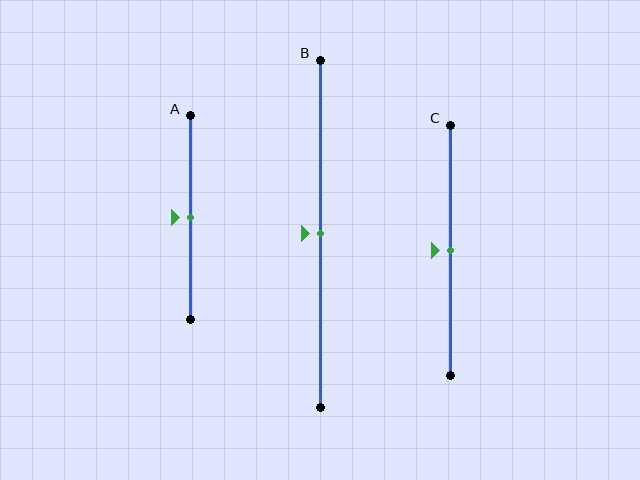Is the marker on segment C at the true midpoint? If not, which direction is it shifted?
Yes, the marker on segment C is at the true midpoint.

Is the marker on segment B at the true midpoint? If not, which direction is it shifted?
Yes, the marker on segment B is at the true midpoint.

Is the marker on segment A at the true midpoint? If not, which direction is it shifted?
Yes, the marker on segment A is at the true midpoint.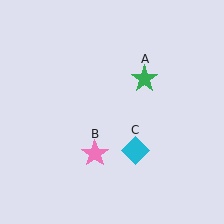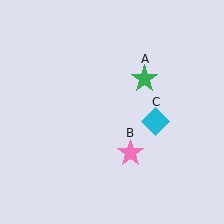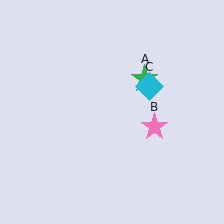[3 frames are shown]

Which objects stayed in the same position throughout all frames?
Green star (object A) remained stationary.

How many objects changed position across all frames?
2 objects changed position: pink star (object B), cyan diamond (object C).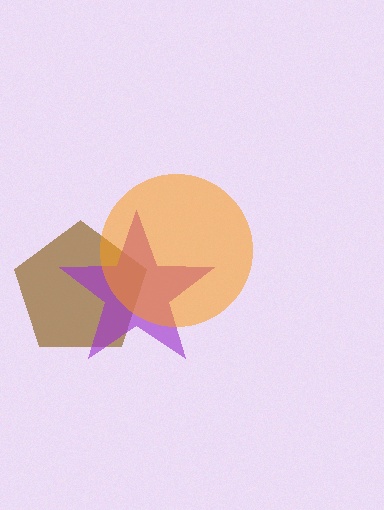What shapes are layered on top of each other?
The layered shapes are: a brown pentagon, a purple star, an orange circle.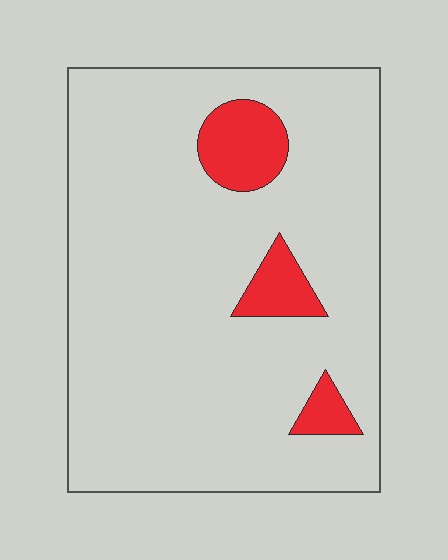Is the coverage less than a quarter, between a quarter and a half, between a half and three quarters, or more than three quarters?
Less than a quarter.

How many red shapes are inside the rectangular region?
3.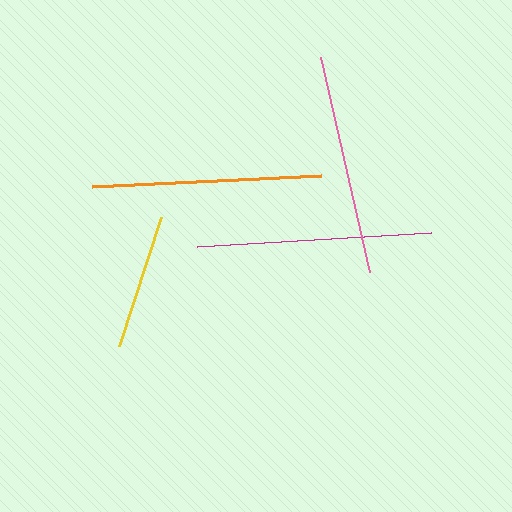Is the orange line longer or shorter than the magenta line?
The magenta line is longer than the orange line.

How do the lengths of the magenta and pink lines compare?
The magenta and pink lines are approximately the same length.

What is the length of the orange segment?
The orange segment is approximately 229 pixels long.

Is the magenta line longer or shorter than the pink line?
The magenta line is longer than the pink line.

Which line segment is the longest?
The magenta line is the longest at approximately 234 pixels.